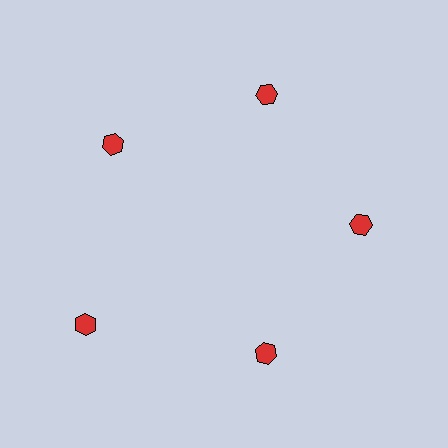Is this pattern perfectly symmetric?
No. The 5 red hexagons are arranged in a ring, but one element near the 8 o'clock position is pushed outward from the center, breaking the 5-fold rotational symmetry.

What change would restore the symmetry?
The symmetry would be restored by moving it inward, back onto the ring so that all 5 hexagons sit at equal angles and equal distance from the center.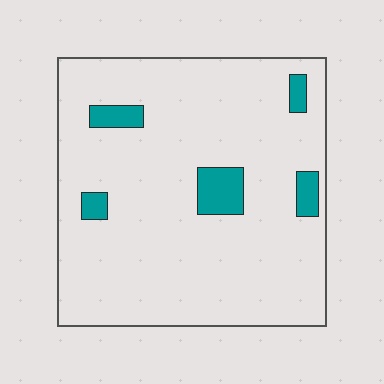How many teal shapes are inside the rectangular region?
5.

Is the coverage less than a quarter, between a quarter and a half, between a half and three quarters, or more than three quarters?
Less than a quarter.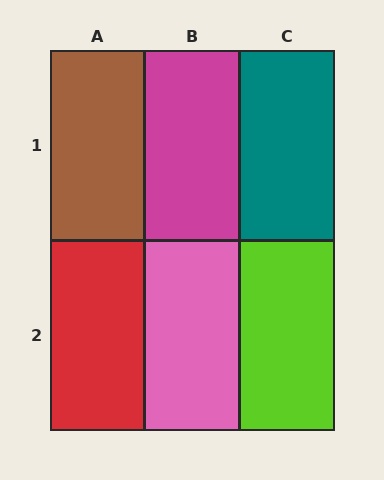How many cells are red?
1 cell is red.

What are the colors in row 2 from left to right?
Red, pink, lime.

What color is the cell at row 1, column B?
Magenta.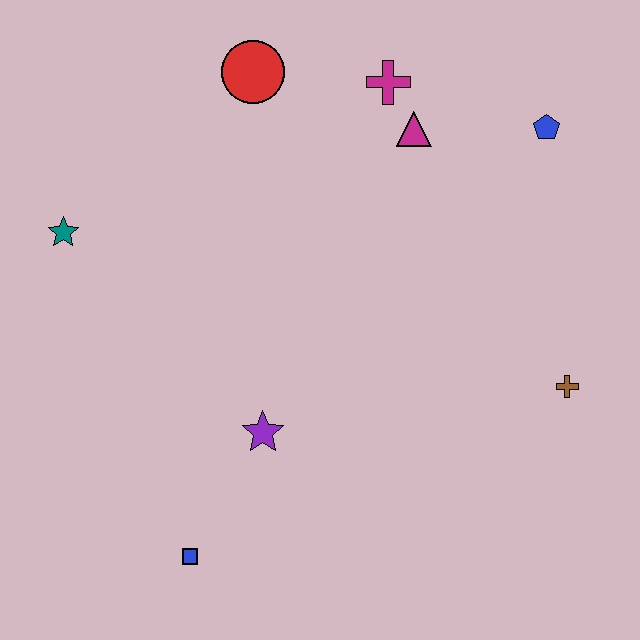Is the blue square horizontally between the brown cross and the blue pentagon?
No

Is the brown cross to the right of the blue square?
Yes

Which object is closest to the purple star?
The blue square is closest to the purple star.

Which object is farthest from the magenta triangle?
The blue square is farthest from the magenta triangle.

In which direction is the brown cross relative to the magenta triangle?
The brown cross is below the magenta triangle.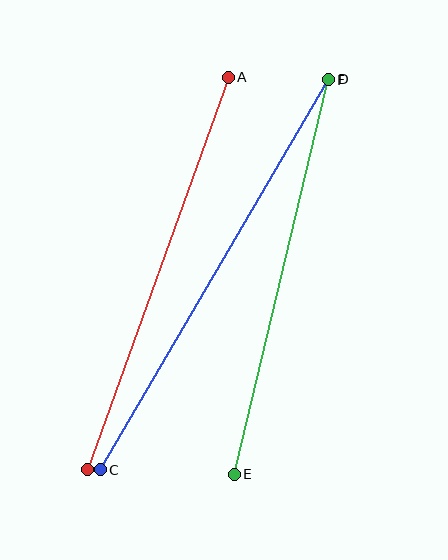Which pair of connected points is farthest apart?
Points C and D are farthest apart.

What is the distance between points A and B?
The distance is approximately 416 pixels.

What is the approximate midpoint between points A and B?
The midpoint is at approximately (158, 273) pixels.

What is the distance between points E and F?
The distance is approximately 405 pixels.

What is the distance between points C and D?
The distance is approximately 452 pixels.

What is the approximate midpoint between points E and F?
The midpoint is at approximately (281, 277) pixels.